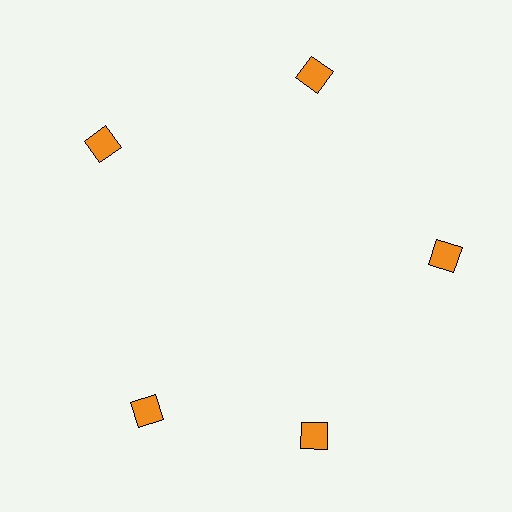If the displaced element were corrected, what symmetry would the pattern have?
It would have 5-fold rotational symmetry — the pattern would map onto itself every 72 degrees.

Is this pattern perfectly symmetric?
No. The 5 orange squares are arranged in a ring, but one element near the 8 o'clock position is rotated out of alignment along the ring, breaking the 5-fold rotational symmetry.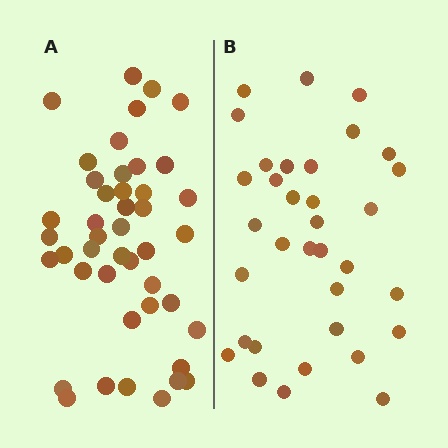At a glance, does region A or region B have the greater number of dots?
Region A (the left region) has more dots.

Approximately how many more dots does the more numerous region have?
Region A has roughly 10 or so more dots than region B.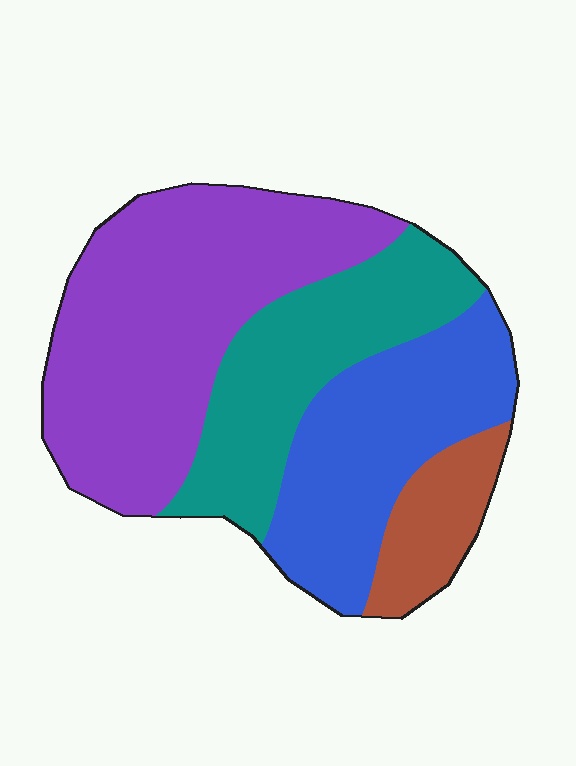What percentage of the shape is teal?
Teal covers 24% of the shape.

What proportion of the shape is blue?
Blue takes up about one quarter (1/4) of the shape.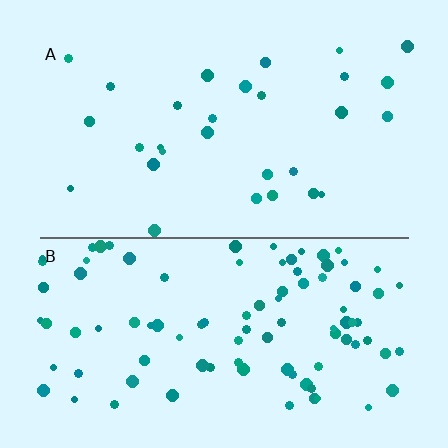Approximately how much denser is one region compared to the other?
Approximately 3.1× — region B over region A.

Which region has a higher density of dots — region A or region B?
B (the bottom).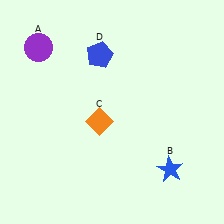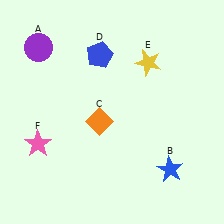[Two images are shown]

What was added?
A yellow star (E), a pink star (F) were added in Image 2.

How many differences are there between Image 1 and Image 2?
There are 2 differences between the two images.